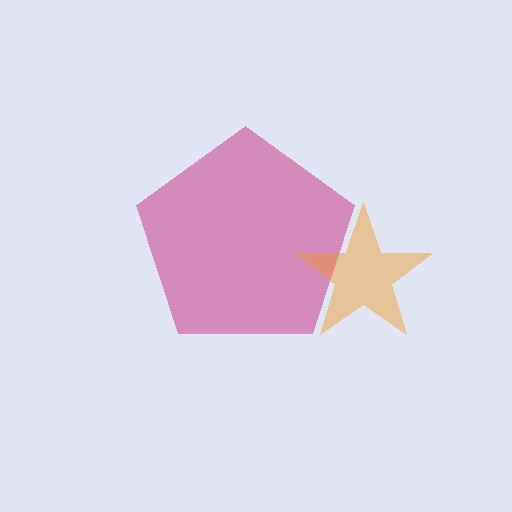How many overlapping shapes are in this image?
There are 2 overlapping shapes in the image.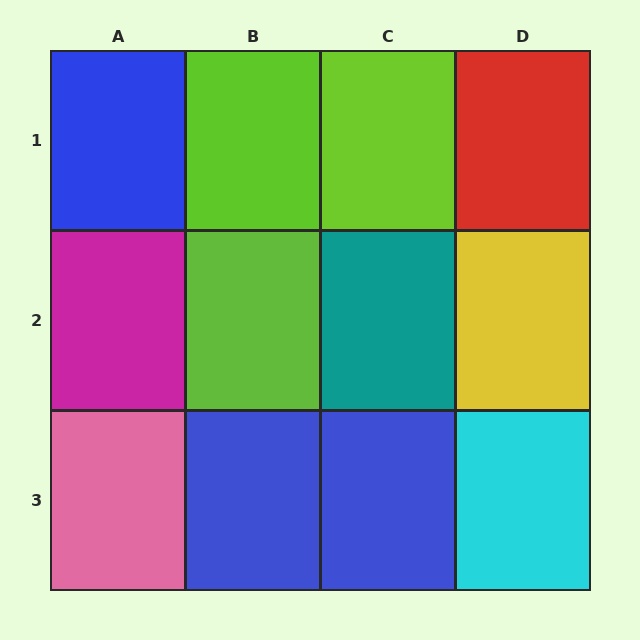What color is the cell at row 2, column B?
Lime.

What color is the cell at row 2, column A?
Magenta.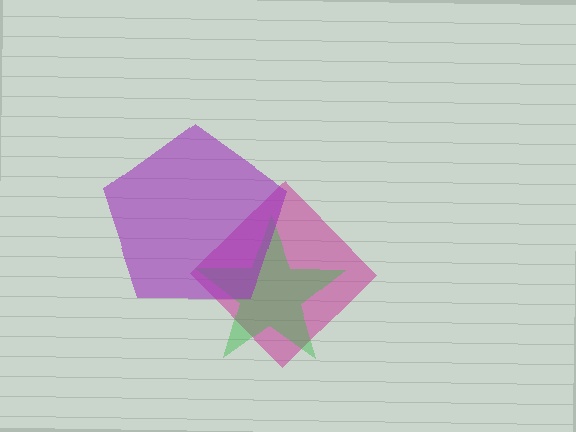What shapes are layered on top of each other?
The layered shapes are: a magenta diamond, a green star, a purple pentagon.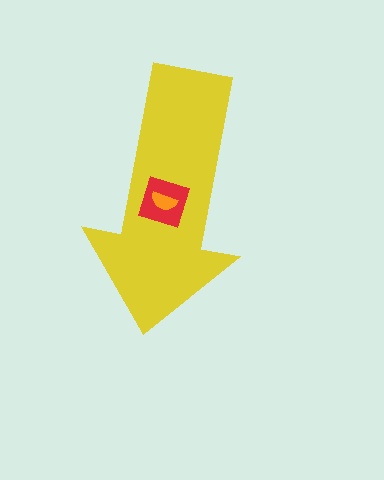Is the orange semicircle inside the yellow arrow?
Yes.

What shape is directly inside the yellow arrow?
The red square.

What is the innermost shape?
The orange semicircle.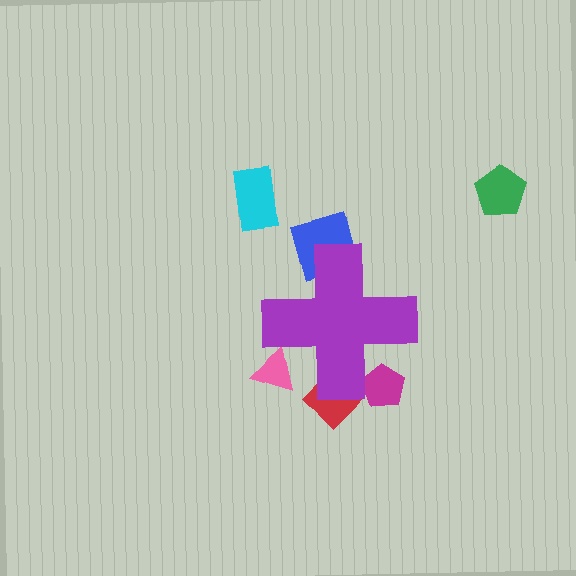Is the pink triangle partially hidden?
Yes, the pink triangle is partially hidden behind the purple cross.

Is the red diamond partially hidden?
Yes, the red diamond is partially hidden behind the purple cross.